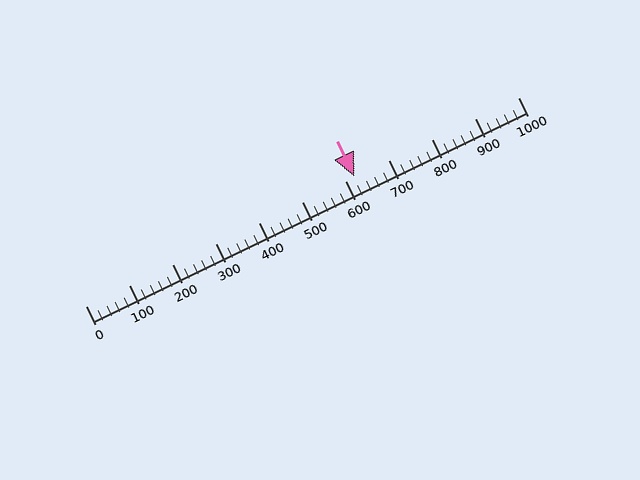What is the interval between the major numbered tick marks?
The major tick marks are spaced 100 units apart.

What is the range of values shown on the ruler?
The ruler shows values from 0 to 1000.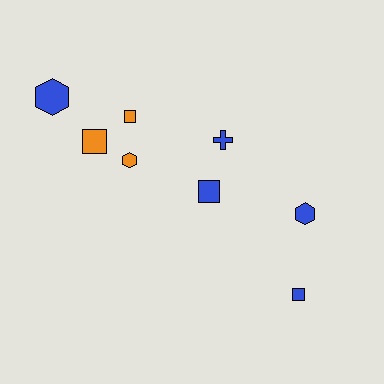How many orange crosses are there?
There are no orange crosses.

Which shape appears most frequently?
Square, with 4 objects.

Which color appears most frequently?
Blue, with 5 objects.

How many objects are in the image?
There are 8 objects.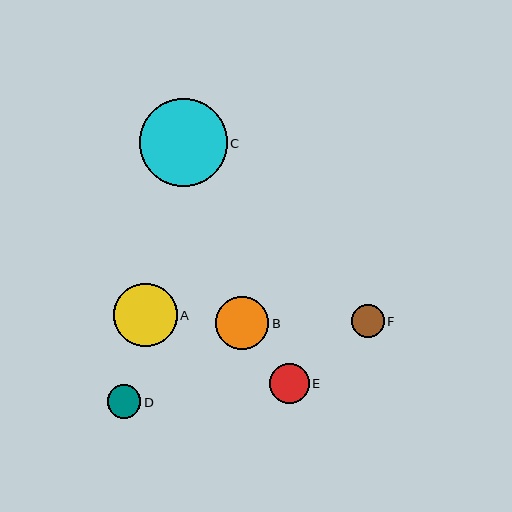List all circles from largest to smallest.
From largest to smallest: C, A, B, E, D, F.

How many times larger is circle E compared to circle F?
Circle E is approximately 1.2 times the size of circle F.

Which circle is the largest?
Circle C is the largest with a size of approximately 88 pixels.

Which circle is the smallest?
Circle F is the smallest with a size of approximately 33 pixels.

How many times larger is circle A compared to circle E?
Circle A is approximately 1.6 times the size of circle E.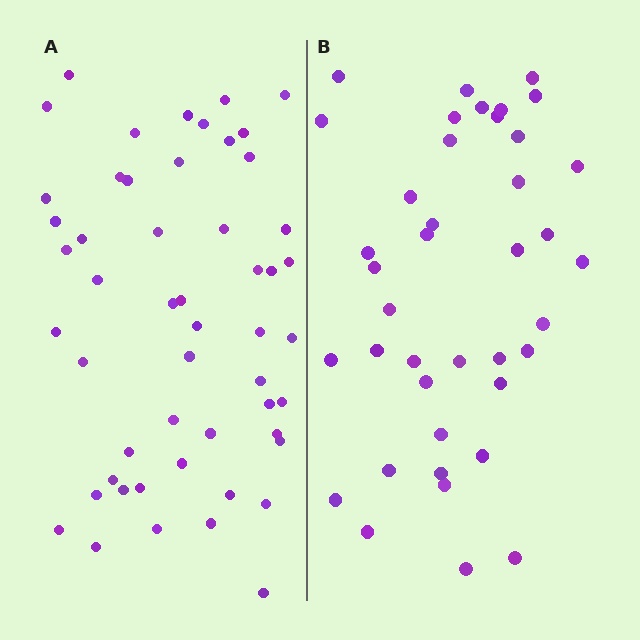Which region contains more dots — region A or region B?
Region A (the left region) has more dots.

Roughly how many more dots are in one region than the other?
Region A has roughly 12 or so more dots than region B.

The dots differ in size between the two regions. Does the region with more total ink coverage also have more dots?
No. Region B has more total ink coverage because its dots are larger, but region A actually contains more individual dots. Total area can be misleading — the number of items is what matters here.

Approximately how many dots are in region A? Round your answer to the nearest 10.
About 50 dots. (The exact count is 52, which rounds to 50.)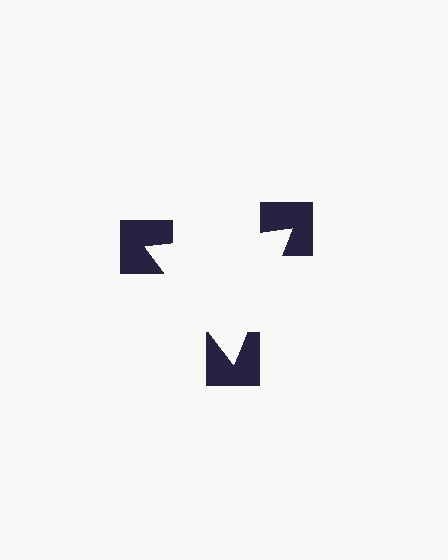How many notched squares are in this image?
There are 3 — one at each vertex of the illusory triangle.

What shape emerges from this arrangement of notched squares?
An illusory triangle — its edges are inferred from the aligned wedge cuts in the notched squares, not physically drawn.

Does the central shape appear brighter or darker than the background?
It typically appears slightly brighter than the background, even though no actual brightness change is drawn.